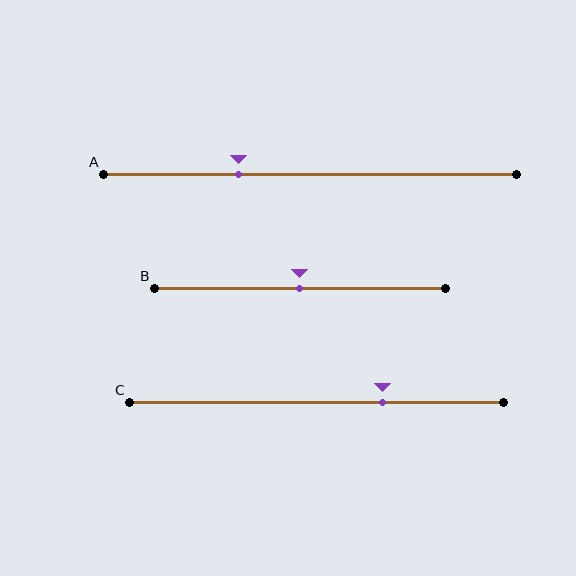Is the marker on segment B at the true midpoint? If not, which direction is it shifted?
Yes, the marker on segment B is at the true midpoint.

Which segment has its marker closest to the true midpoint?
Segment B has its marker closest to the true midpoint.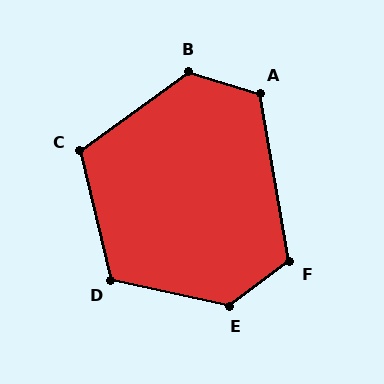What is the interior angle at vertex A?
Approximately 116 degrees (obtuse).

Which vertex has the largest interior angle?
E, at approximately 131 degrees.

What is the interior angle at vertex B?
Approximately 128 degrees (obtuse).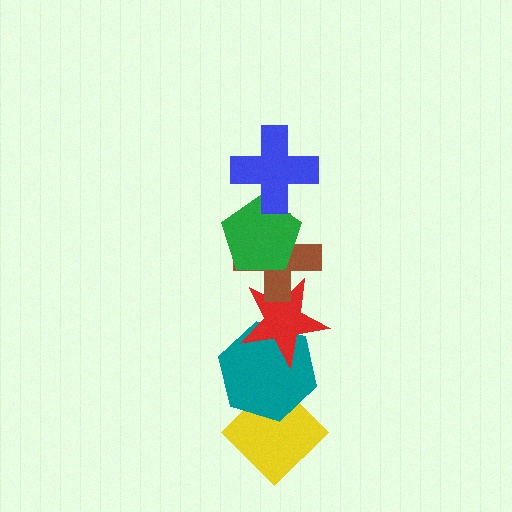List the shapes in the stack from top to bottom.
From top to bottom: the blue cross, the green pentagon, the brown cross, the red star, the teal hexagon, the yellow diamond.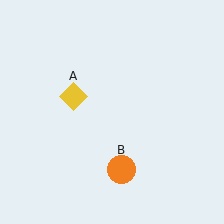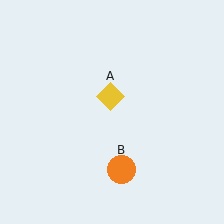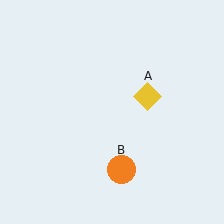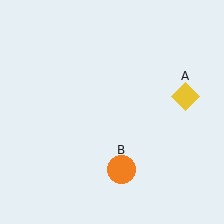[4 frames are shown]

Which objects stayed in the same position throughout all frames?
Orange circle (object B) remained stationary.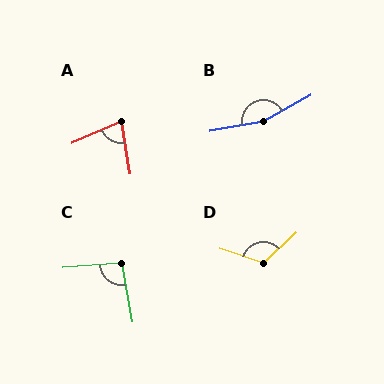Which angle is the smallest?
A, at approximately 76 degrees.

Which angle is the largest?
B, at approximately 162 degrees.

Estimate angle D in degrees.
Approximately 118 degrees.